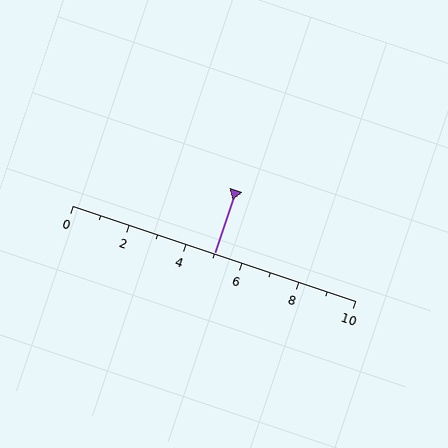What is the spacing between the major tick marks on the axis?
The major ticks are spaced 2 apart.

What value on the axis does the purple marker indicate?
The marker indicates approximately 5.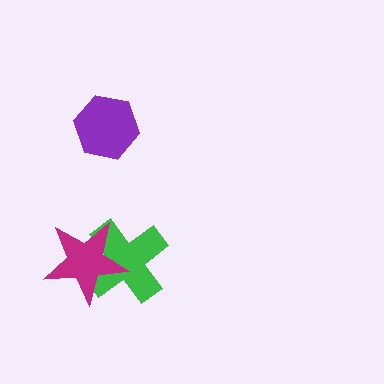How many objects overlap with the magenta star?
1 object overlaps with the magenta star.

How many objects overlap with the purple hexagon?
0 objects overlap with the purple hexagon.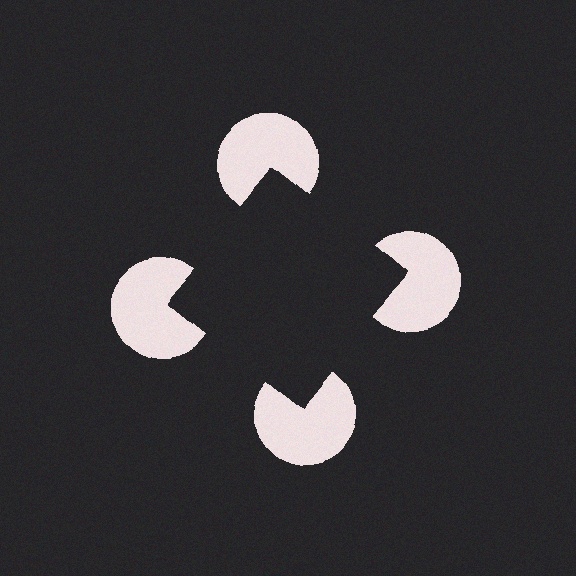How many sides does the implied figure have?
4 sides.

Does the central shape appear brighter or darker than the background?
It typically appears slightly darker than the background, even though no actual brightness change is drawn.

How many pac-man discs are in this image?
There are 4 — one at each vertex of the illusory square.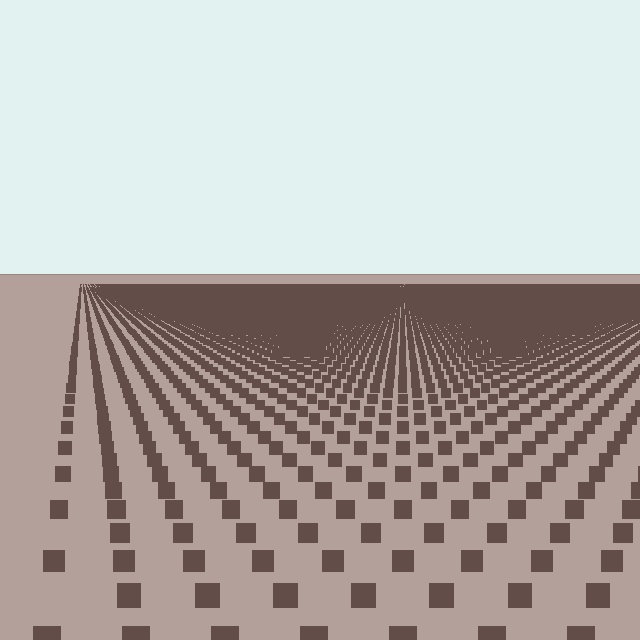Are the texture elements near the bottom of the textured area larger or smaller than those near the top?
Larger. Near the bottom, elements are closer to the viewer and appear at a bigger on-screen size.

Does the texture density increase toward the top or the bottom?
Density increases toward the top.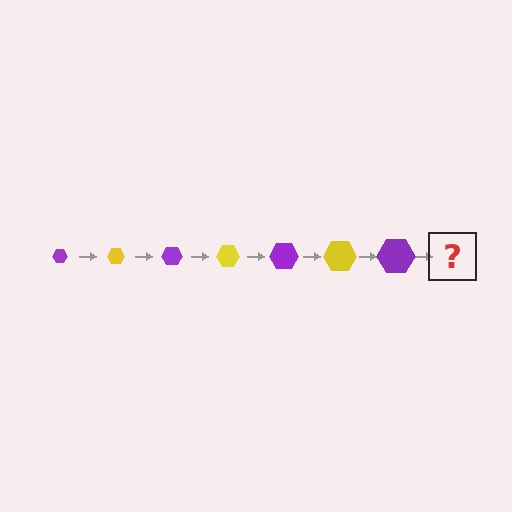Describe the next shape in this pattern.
It should be a yellow hexagon, larger than the previous one.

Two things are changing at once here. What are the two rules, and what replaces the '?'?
The two rules are that the hexagon grows larger each step and the color cycles through purple and yellow. The '?' should be a yellow hexagon, larger than the previous one.